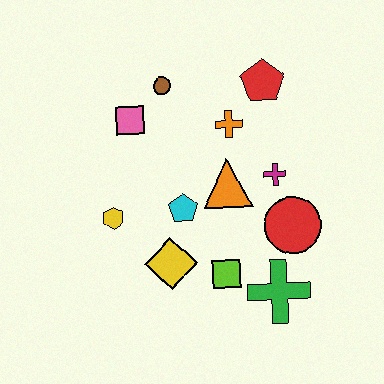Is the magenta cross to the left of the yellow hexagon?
No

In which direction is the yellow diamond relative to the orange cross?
The yellow diamond is below the orange cross.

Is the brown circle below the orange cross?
No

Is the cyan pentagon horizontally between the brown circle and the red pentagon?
Yes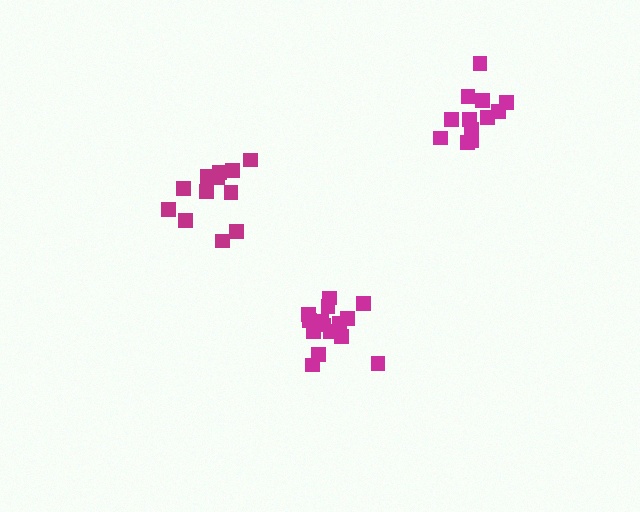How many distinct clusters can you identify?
There are 3 distinct clusters.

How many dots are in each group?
Group 1: 12 dots, Group 2: 17 dots, Group 3: 12 dots (41 total).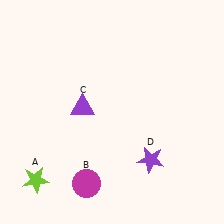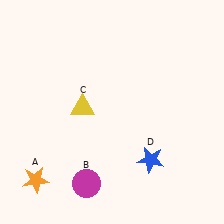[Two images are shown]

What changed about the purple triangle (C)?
In Image 1, C is purple. In Image 2, it changed to yellow.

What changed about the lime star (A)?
In Image 1, A is lime. In Image 2, it changed to orange.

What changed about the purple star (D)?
In Image 1, D is purple. In Image 2, it changed to blue.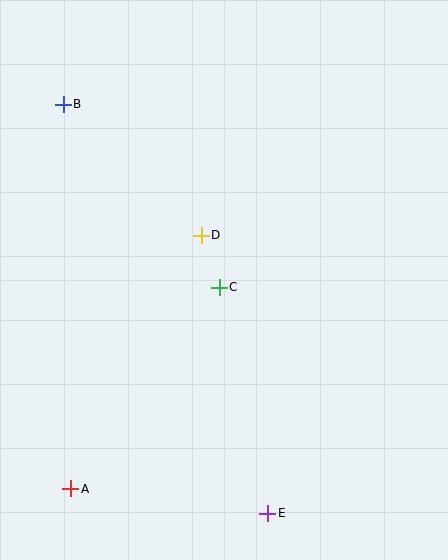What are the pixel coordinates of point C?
Point C is at (219, 287).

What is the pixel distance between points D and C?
The distance between D and C is 55 pixels.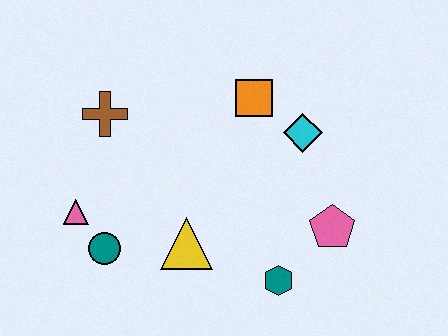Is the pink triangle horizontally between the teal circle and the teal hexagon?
No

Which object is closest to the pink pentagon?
The teal hexagon is closest to the pink pentagon.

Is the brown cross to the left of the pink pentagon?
Yes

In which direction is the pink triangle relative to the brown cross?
The pink triangle is below the brown cross.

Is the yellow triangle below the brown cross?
Yes